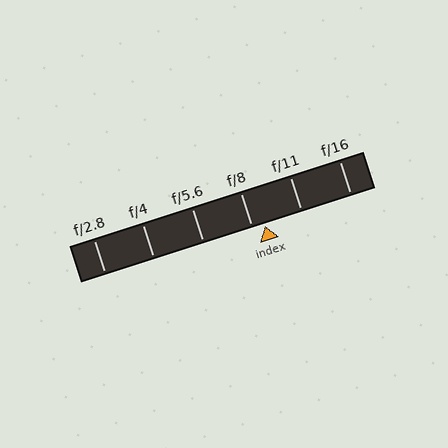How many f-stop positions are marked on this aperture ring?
There are 6 f-stop positions marked.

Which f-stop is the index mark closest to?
The index mark is closest to f/8.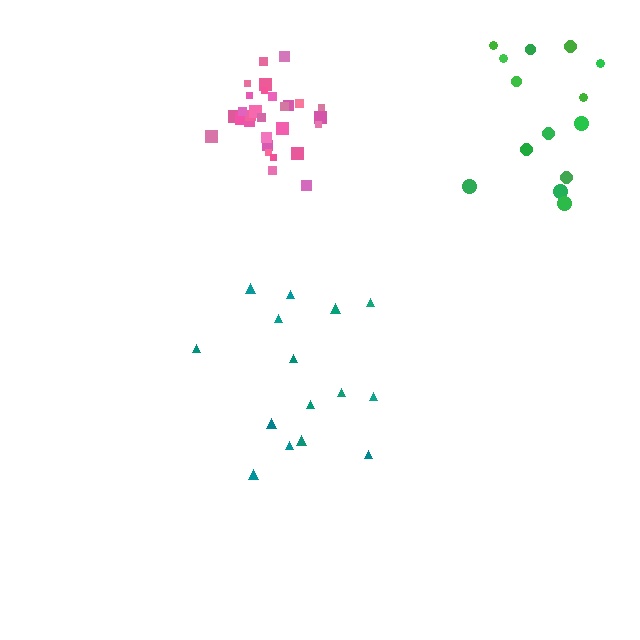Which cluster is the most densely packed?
Pink.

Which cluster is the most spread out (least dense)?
Teal.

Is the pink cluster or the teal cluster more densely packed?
Pink.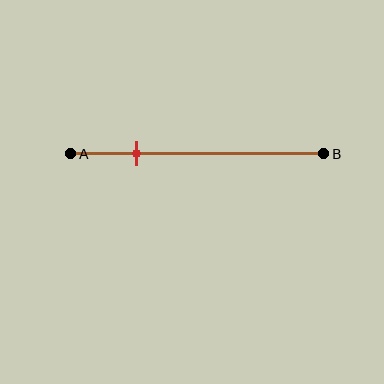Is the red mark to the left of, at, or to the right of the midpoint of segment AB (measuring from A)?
The red mark is to the left of the midpoint of segment AB.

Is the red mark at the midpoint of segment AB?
No, the mark is at about 25% from A, not at the 50% midpoint.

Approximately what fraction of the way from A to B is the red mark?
The red mark is approximately 25% of the way from A to B.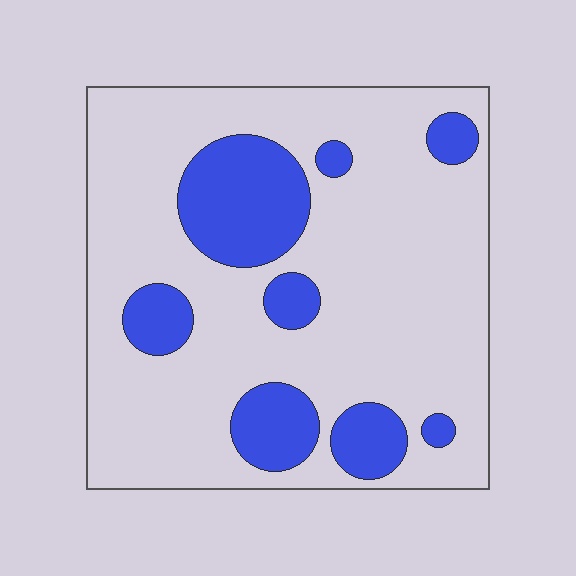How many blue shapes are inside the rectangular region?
8.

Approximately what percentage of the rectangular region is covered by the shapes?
Approximately 20%.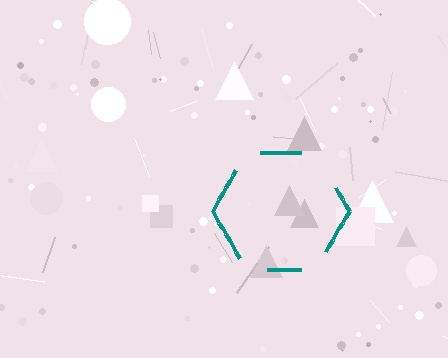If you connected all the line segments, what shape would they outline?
They would outline a hexagon.